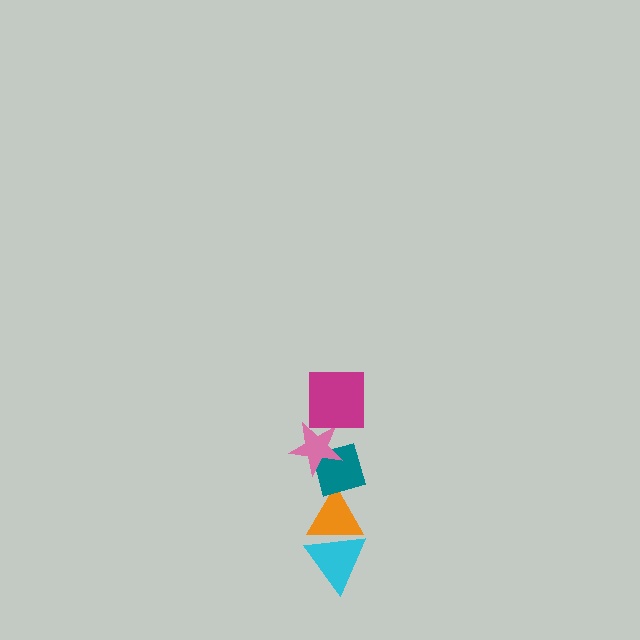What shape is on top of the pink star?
The magenta square is on top of the pink star.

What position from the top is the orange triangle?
The orange triangle is 4th from the top.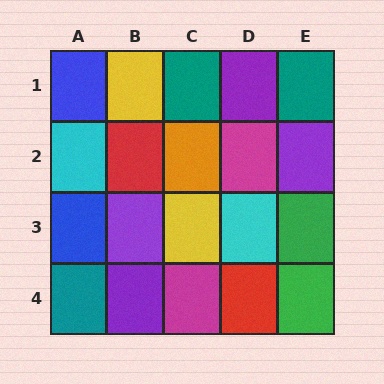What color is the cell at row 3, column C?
Yellow.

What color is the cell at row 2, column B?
Red.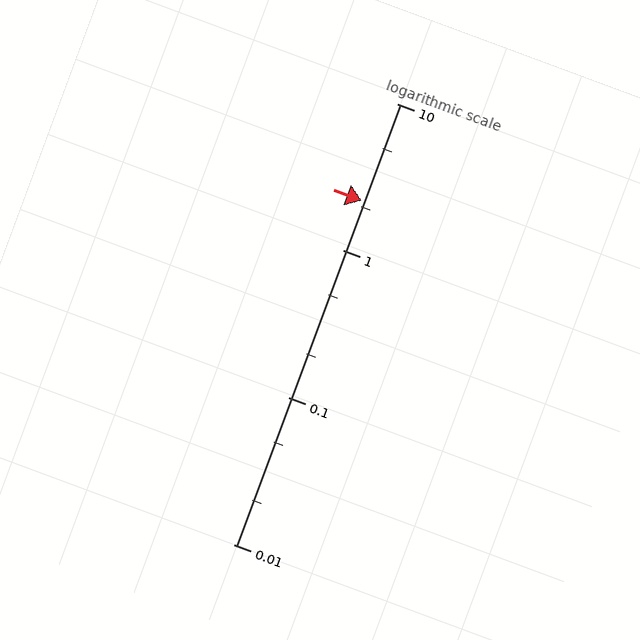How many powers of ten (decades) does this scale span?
The scale spans 3 decades, from 0.01 to 10.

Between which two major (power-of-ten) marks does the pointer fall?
The pointer is between 1 and 10.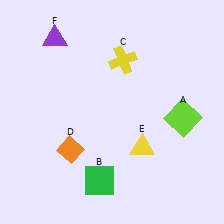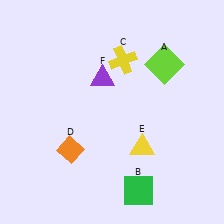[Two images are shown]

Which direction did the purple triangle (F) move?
The purple triangle (F) moved right.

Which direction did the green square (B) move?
The green square (B) moved right.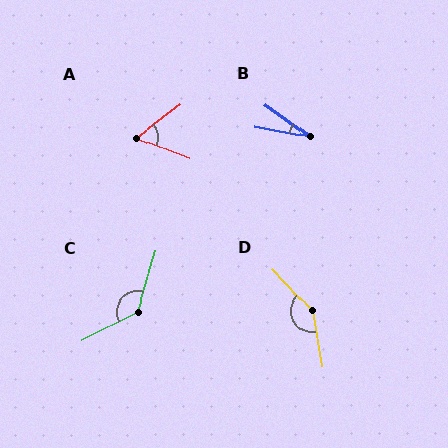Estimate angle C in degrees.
Approximately 134 degrees.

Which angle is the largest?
D, at approximately 147 degrees.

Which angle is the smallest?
B, at approximately 25 degrees.